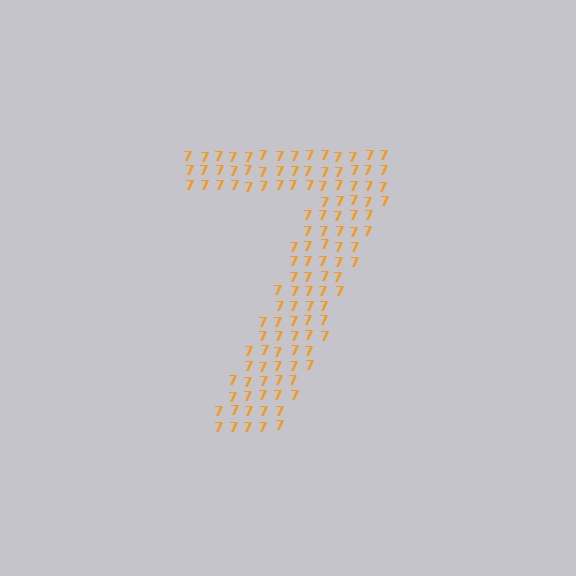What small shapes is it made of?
It is made of small digit 7's.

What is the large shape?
The large shape is the digit 7.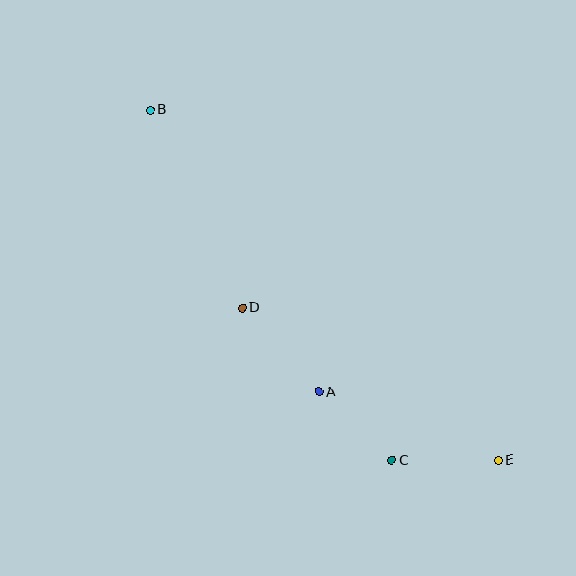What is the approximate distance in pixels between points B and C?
The distance between B and C is approximately 426 pixels.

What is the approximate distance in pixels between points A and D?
The distance between A and D is approximately 114 pixels.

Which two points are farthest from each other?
Points B and E are farthest from each other.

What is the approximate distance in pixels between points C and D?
The distance between C and D is approximately 214 pixels.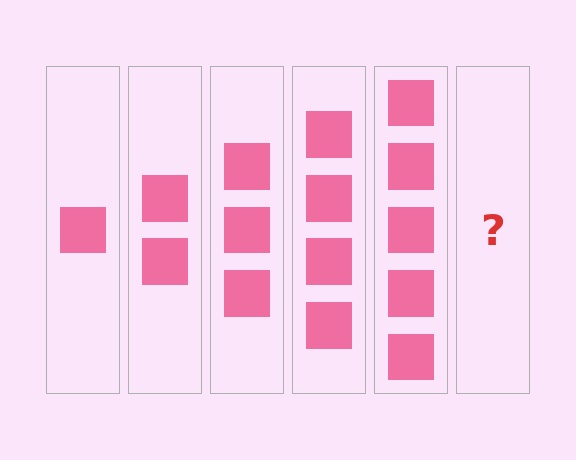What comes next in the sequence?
The next element should be 6 squares.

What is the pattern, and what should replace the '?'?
The pattern is that each step adds one more square. The '?' should be 6 squares.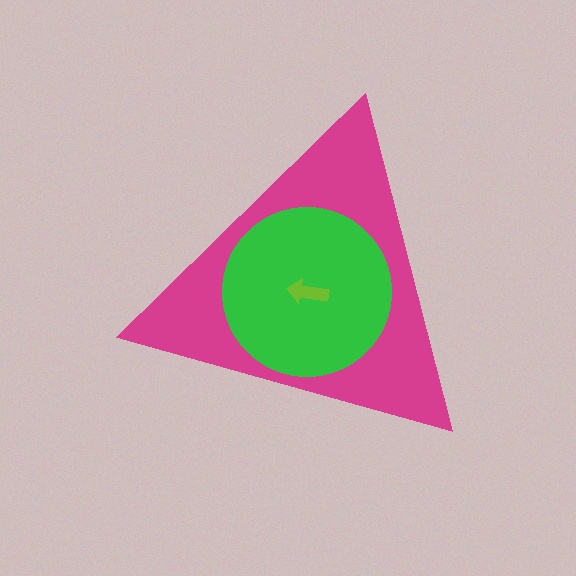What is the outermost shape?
The magenta triangle.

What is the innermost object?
The lime arrow.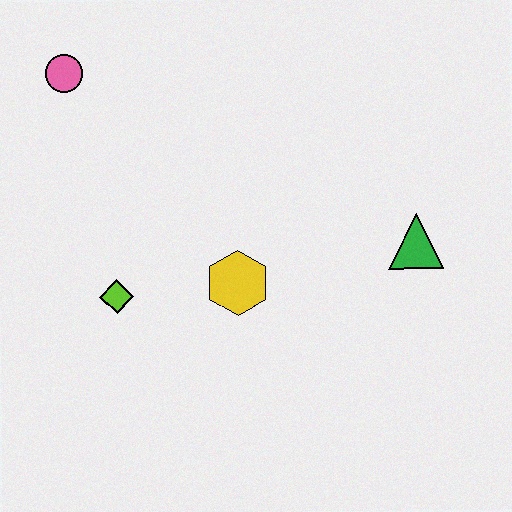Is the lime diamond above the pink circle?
No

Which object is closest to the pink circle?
The lime diamond is closest to the pink circle.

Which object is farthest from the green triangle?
The pink circle is farthest from the green triangle.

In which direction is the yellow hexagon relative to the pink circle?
The yellow hexagon is below the pink circle.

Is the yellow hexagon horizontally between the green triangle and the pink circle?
Yes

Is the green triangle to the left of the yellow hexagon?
No